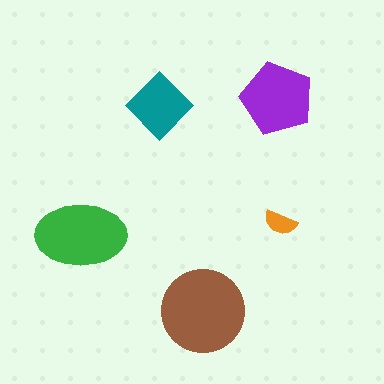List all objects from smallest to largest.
The orange semicircle, the teal diamond, the purple pentagon, the green ellipse, the brown circle.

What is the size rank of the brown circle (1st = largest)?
1st.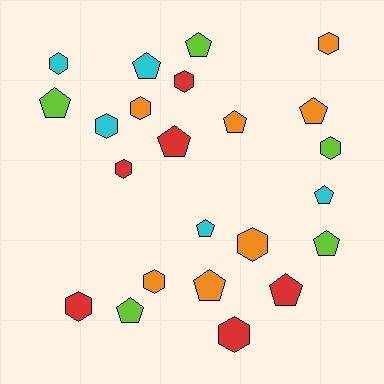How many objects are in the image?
There are 23 objects.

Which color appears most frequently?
Orange, with 7 objects.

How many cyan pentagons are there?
There are 3 cyan pentagons.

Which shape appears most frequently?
Pentagon, with 12 objects.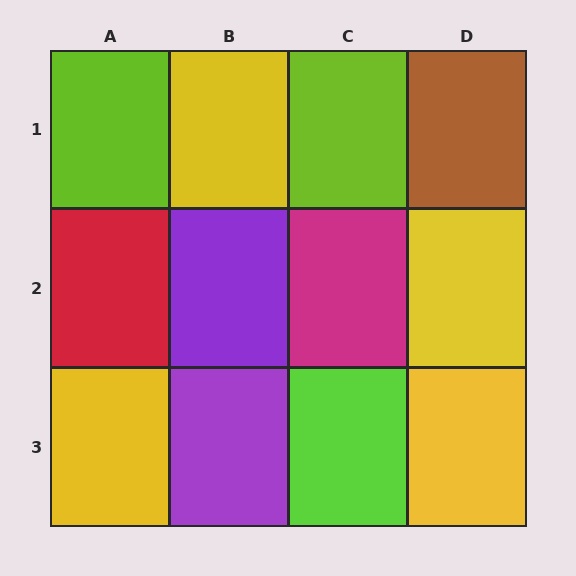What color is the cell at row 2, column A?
Red.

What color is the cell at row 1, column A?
Lime.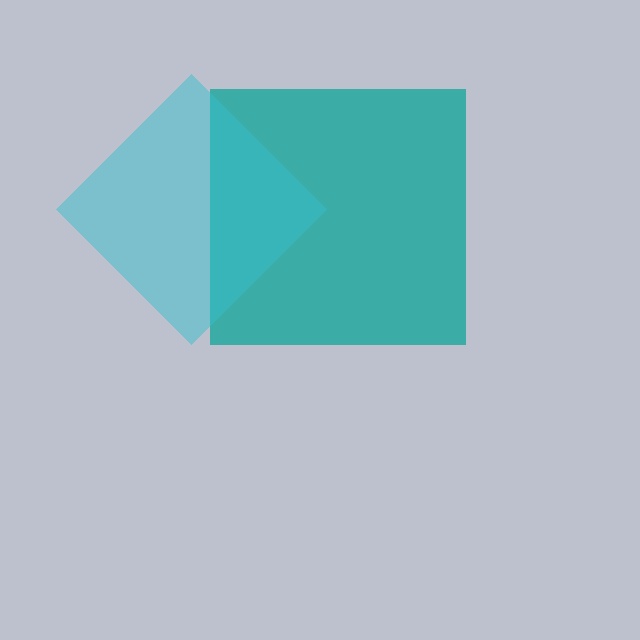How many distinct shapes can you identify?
There are 2 distinct shapes: a teal square, a cyan diamond.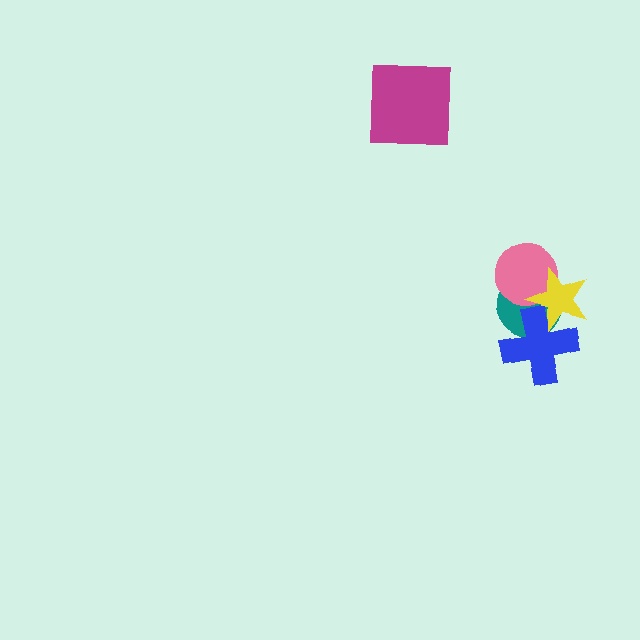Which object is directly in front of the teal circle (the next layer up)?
The blue cross is directly in front of the teal circle.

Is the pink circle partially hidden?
Yes, it is partially covered by another shape.